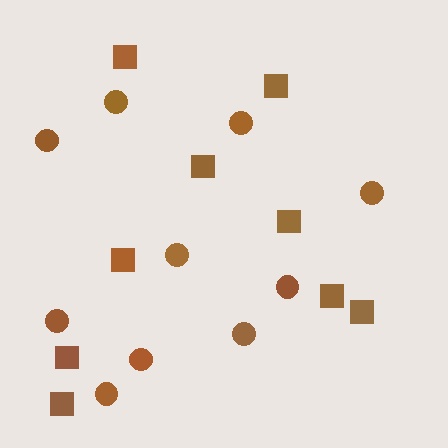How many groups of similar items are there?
There are 2 groups: one group of circles (10) and one group of squares (9).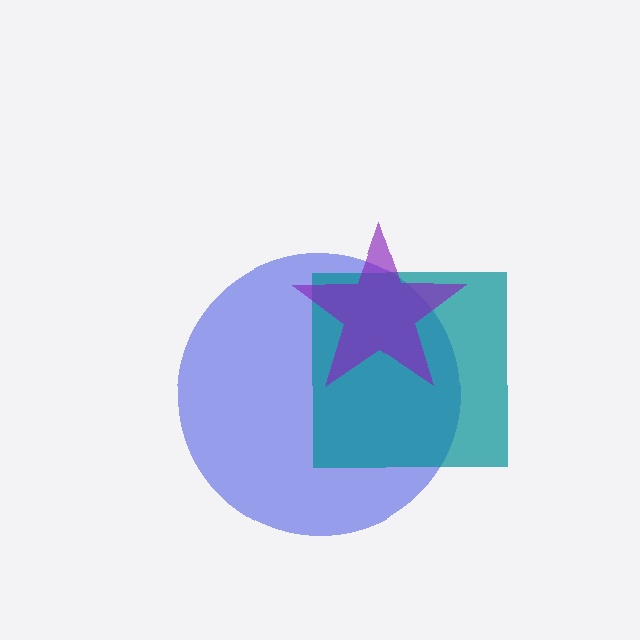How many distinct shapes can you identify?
There are 3 distinct shapes: a blue circle, a teal square, a purple star.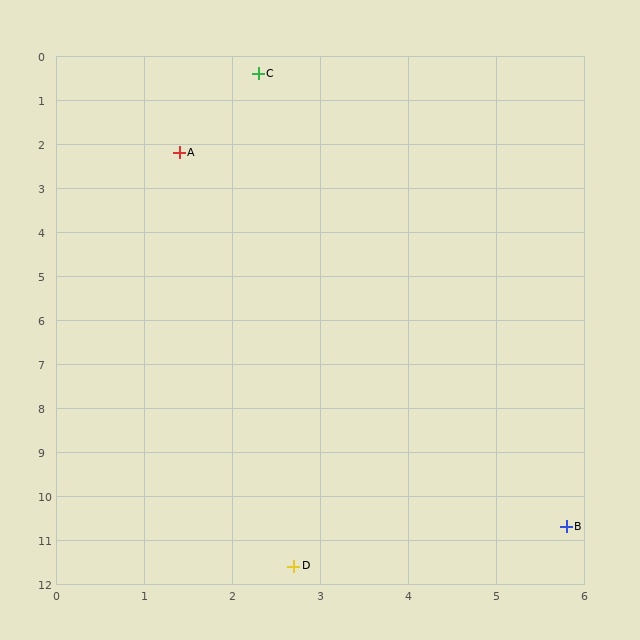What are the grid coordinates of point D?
Point D is at approximately (2.7, 11.6).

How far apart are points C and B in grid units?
Points C and B are about 10.9 grid units apart.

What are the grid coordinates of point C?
Point C is at approximately (2.3, 0.4).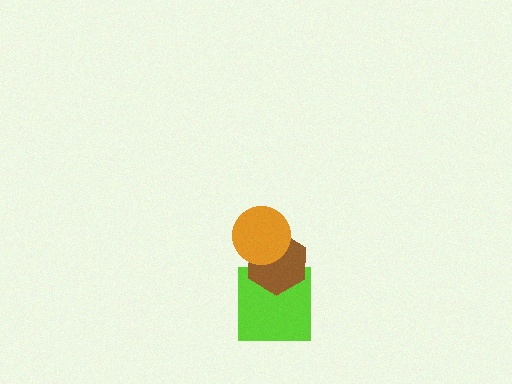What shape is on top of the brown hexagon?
The orange circle is on top of the brown hexagon.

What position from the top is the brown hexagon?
The brown hexagon is 2nd from the top.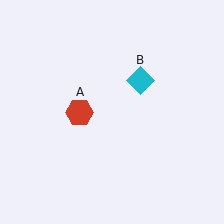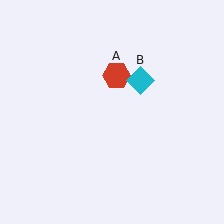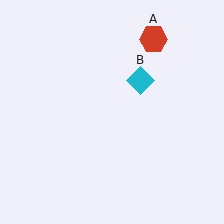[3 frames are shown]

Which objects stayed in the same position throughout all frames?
Cyan diamond (object B) remained stationary.